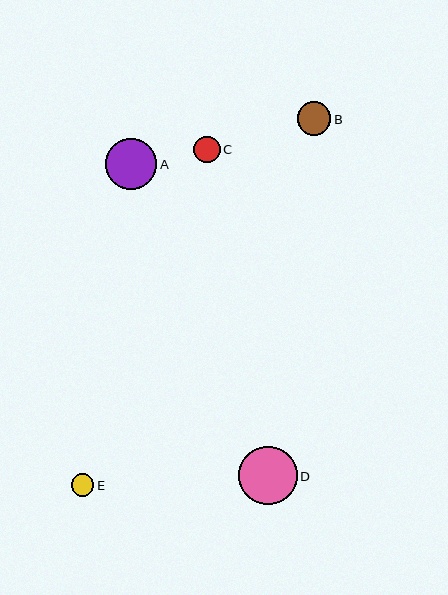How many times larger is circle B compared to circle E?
Circle B is approximately 1.5 times the size of circle E.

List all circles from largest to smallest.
From largest to smallest: D, A, B, C, E.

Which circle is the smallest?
Circle E is the smallest with a size of approximately 22 pixels.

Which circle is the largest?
Circle D is the largest with a size of approximately 58 pixels.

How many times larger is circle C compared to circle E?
Circle C is approximately 1.2 times the size of circle E.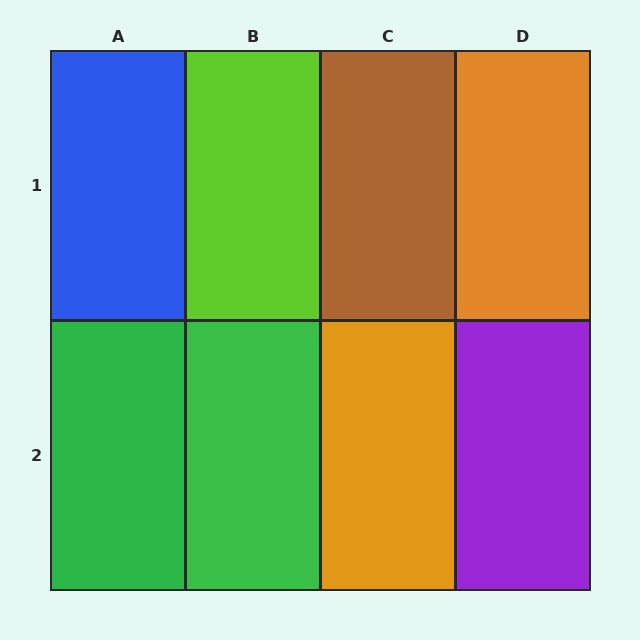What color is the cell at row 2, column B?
Green.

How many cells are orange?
2 cells are orange.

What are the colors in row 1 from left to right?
Blue, lime, brown, orange.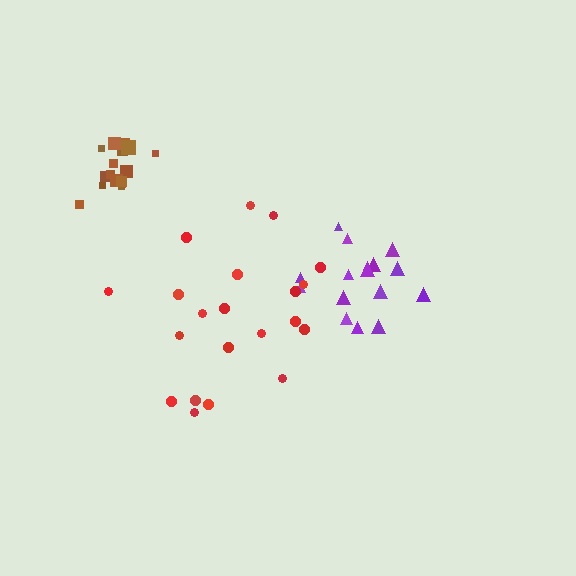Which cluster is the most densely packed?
Brown.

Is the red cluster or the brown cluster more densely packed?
Brown.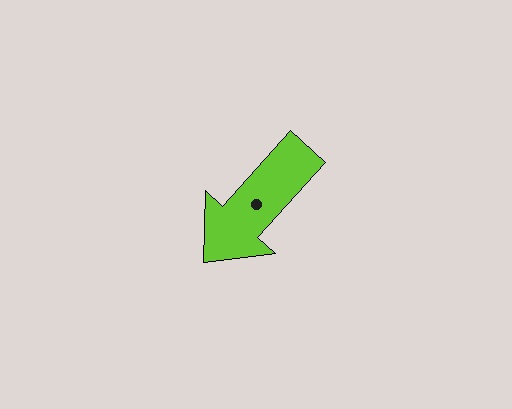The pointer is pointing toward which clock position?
Roughly 7 o'clock.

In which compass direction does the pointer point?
Southwest.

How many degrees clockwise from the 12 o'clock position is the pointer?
Approximately 222 degrees.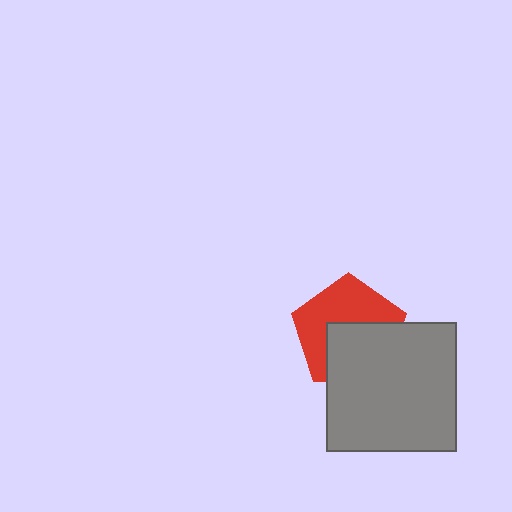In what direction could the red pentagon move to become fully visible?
The red pentagon could move up. That would shift it out from behind the gray square entirely.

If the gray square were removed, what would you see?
You would see the complete red pentagon.